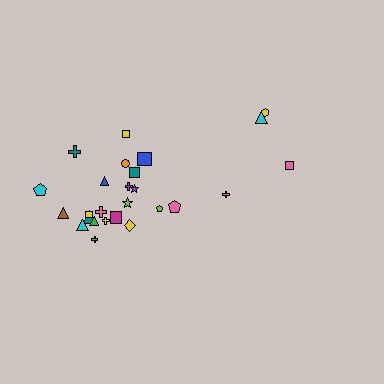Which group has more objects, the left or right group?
The left group.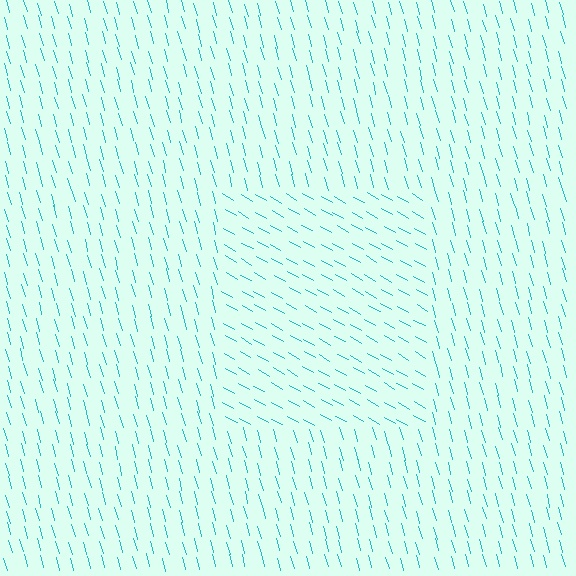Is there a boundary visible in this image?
Yes, there is a texture boundary formed by a change in line orientation.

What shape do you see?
I see a rectangle.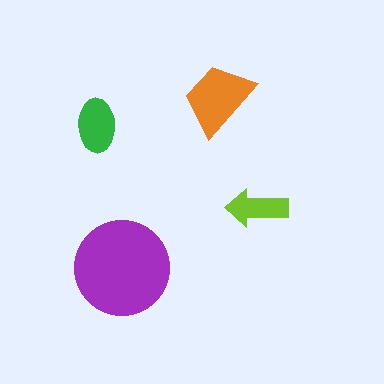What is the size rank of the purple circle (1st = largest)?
1st.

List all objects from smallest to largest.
The lime arrow, the green ellipse, the orange trapezoid, the purple circle.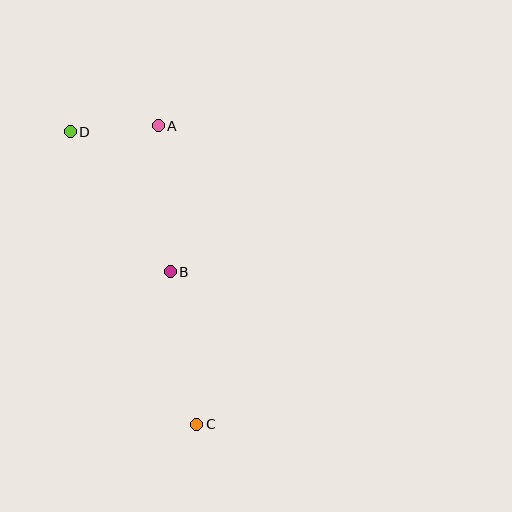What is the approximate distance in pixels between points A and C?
The distance between A and C is approximately 301 pixels.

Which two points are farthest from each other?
Points C and D are farthest from each other.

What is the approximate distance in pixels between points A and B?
The distance between A and B is approximately 146 pixels.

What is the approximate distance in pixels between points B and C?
The distance between B and C is approximately 155 pixels.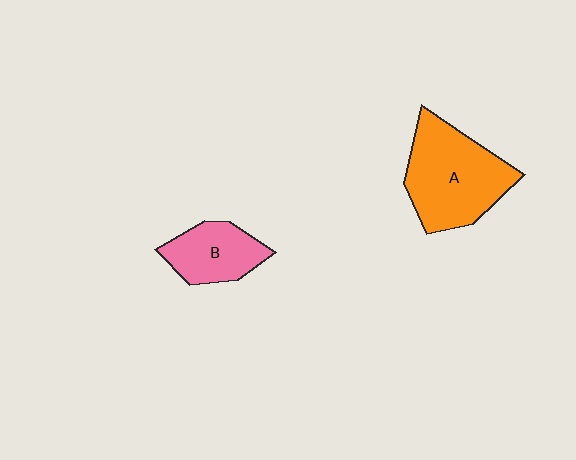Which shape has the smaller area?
Shape B (pink).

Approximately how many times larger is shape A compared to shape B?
Approximately 1.8 times.